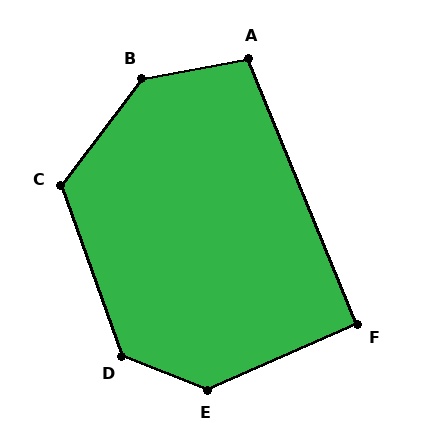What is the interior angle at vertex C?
Approximately 124 degrees (obtuse).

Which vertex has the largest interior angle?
B, at approximately 138 degrees.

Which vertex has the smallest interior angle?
F, at approximately 91 degrees.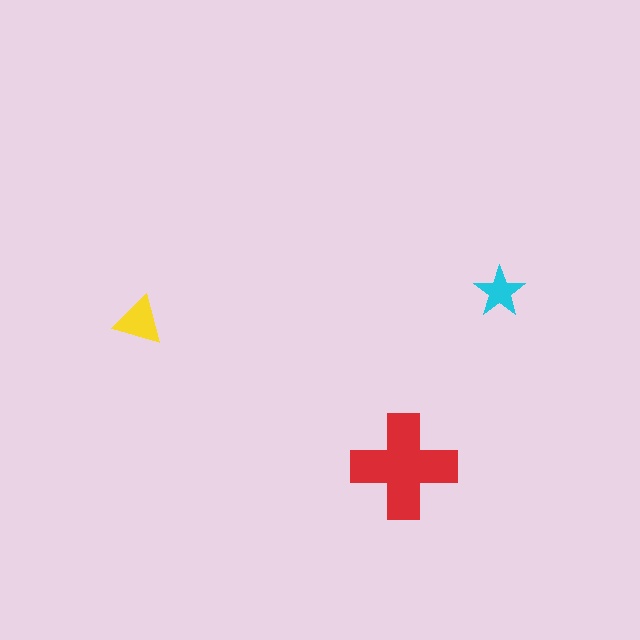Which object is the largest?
The red cross.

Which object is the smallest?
The cyan star.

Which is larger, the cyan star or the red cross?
The red cross.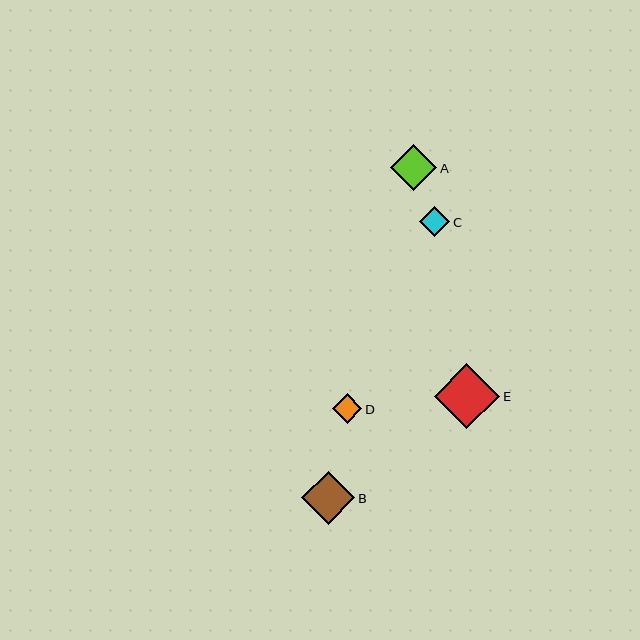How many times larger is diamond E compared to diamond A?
Diamond E is approximately 1.4 times the size of diamond A.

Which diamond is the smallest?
Diamond D is the smallest with a size of approximately 30 pixels.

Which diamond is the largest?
Diamond E is the largest with a size of approximately 66 pixels.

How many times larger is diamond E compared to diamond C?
Diamond E is approximately 2.2 times the size of diamond C.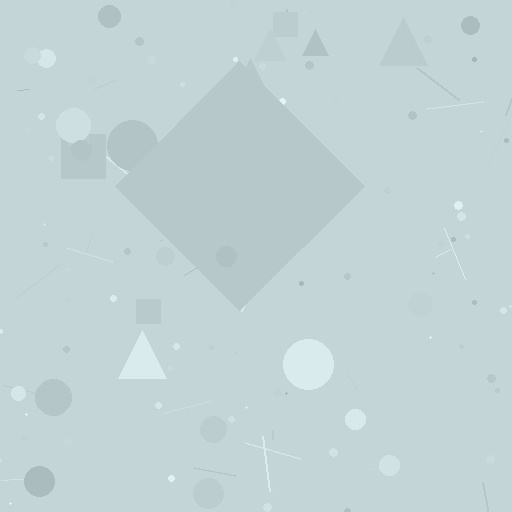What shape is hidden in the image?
A diamond is hidden in the image.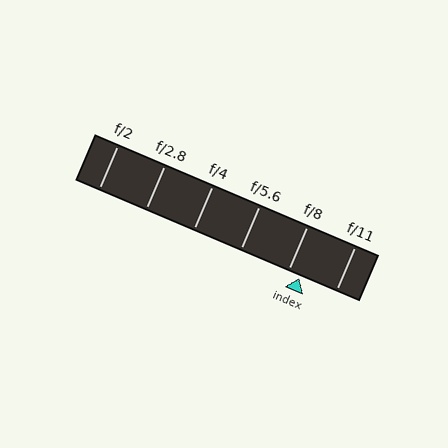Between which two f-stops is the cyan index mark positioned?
The index mark is between f/8 and f/11.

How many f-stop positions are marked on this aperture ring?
There are 6 f-stop positions marked.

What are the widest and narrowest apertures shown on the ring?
The widest aperture shown is f/2 and the narrowest is f/11.